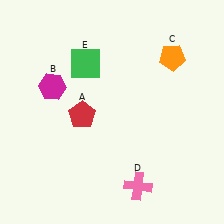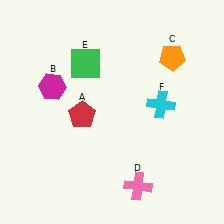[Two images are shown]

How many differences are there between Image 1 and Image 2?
There is 1 difference between the two images.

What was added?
A cyan cross (F) was added in Image 2.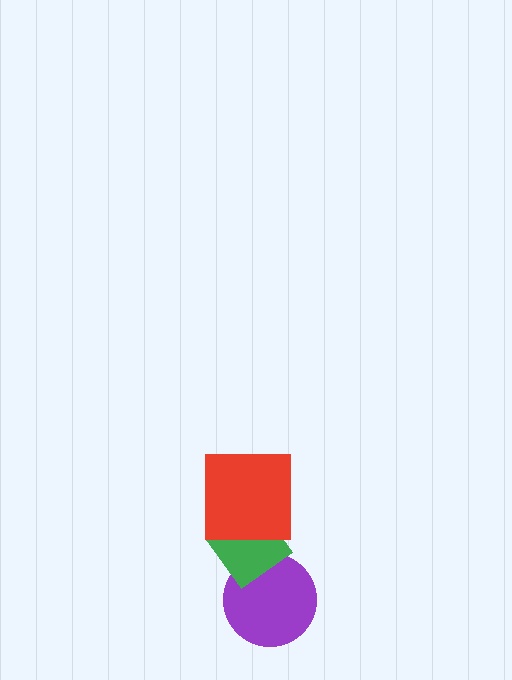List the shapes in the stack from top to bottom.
From top to bottom: the red square, the green diamond, the purple circle.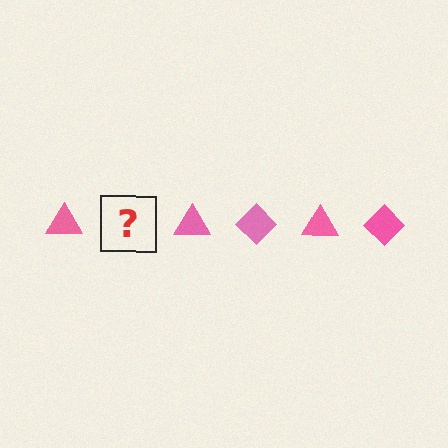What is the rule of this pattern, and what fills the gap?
The rule is that the pattern cycles through triangle, diamond shapes in pink. The gap should be filled with a pink diamond.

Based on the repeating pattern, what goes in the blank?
The blank should be a pink diamond.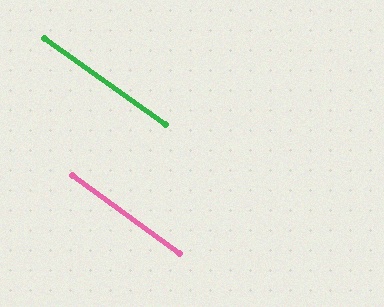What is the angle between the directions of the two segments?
Approximately 0 degrees.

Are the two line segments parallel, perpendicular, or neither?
Parallel — their directions differ by only 0.5°.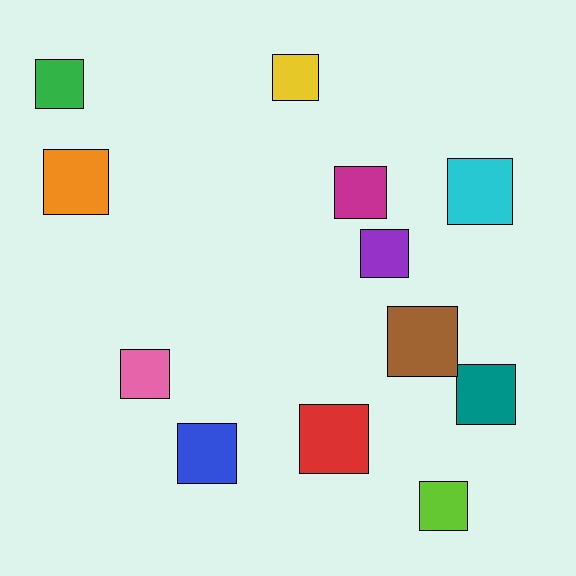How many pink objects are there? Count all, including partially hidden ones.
There is 1 pink object.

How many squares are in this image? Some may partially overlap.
There are 12 squares.